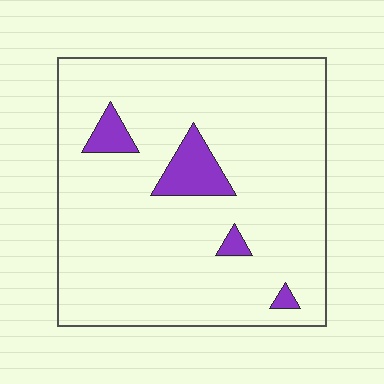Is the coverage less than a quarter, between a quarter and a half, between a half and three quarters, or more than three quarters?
Less than a quarter.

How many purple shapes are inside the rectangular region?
4.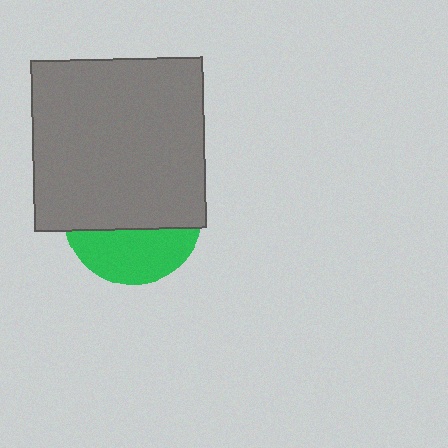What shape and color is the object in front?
The object in front is a gray square.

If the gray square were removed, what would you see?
You would see the complete green circle.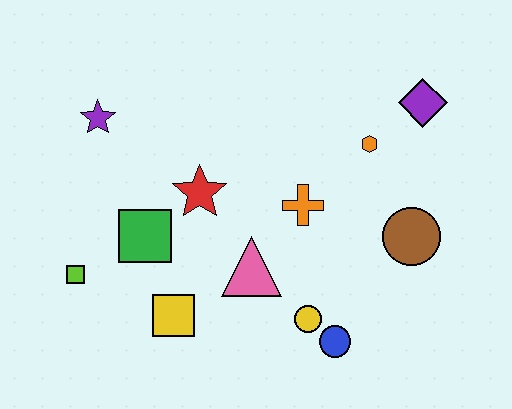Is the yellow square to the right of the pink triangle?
No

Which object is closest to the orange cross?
The pink triangle is closest to the orange cross.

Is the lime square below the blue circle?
No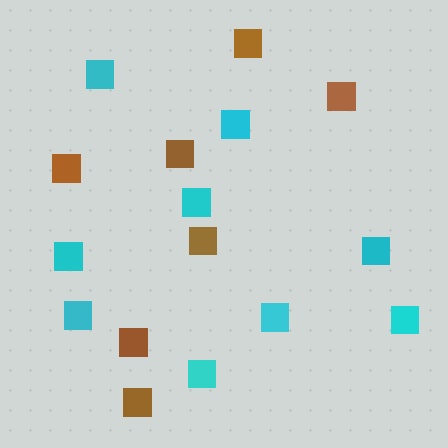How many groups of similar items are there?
There are 2 groups: one group of brown squares (7) and one group of cyan squares (9).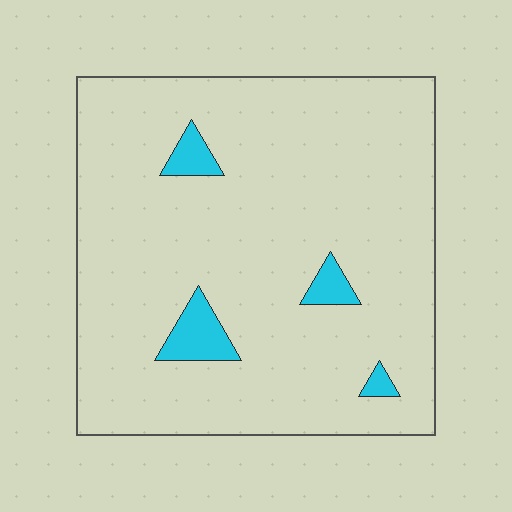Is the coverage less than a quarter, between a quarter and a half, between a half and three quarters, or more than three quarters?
Less than a quarter.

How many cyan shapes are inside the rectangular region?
4.